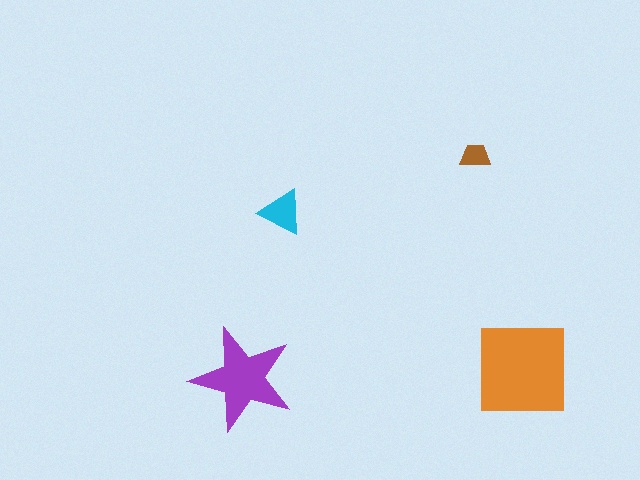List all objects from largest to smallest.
The orange square, the purple star, the cyan triangle, the brown trapezoid.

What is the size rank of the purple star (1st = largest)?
2nd.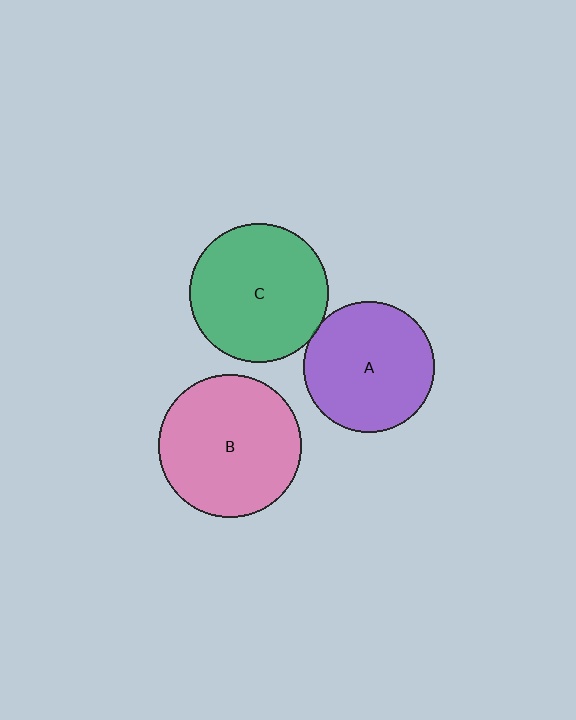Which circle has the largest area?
Circle B (pink).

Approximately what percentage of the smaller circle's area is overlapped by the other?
Approximately 5%.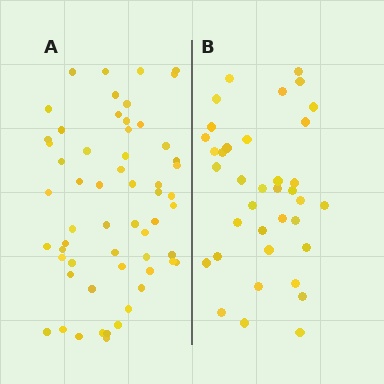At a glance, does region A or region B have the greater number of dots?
Region A (the left region) has more dots.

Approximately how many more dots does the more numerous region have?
Region A has approximately 20 more dots than region B.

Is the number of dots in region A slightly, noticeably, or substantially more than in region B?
Region A has substantially more. The ratio is roughly 1.6 to 1.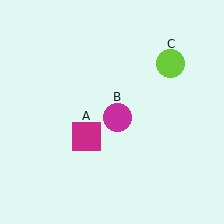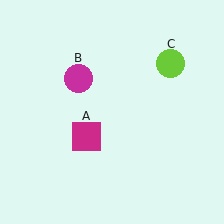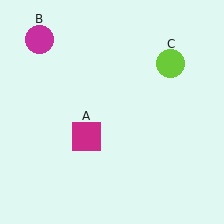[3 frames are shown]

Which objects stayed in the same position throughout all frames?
Magenta square (object A) and lime circle (object C) remained stationary.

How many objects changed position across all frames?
1 object changed position: magenta circle (object B).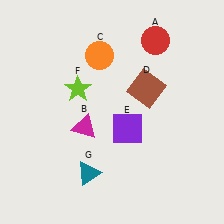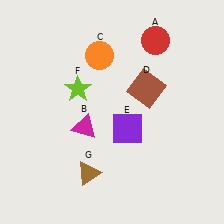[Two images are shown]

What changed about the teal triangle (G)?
In Image 1, G is teal. In Image 2, it changed to brown.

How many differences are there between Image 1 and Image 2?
There is 1 difference between the two images.